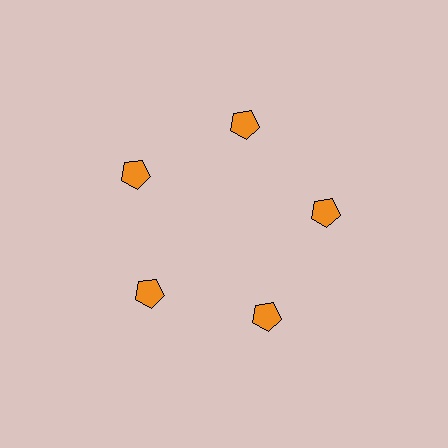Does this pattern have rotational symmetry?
Yes, this pattern has 5-fold rotational symmetry. It looks the same after rotating 72 degrees around the center.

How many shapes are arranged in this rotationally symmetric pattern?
There are 5 shapes, arranged in 5 groups of 1.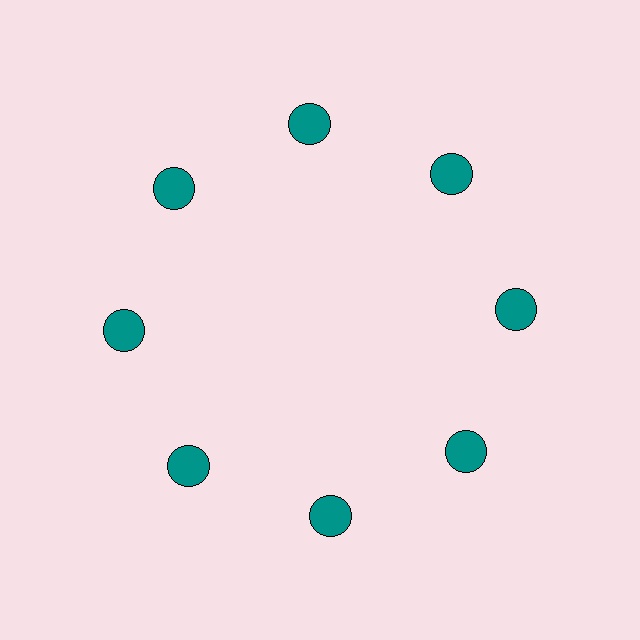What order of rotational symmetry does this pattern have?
This pattern has 8-fold rotational symmetry.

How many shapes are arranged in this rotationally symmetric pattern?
There are 8 shapes, arranged in 8 groups of 1.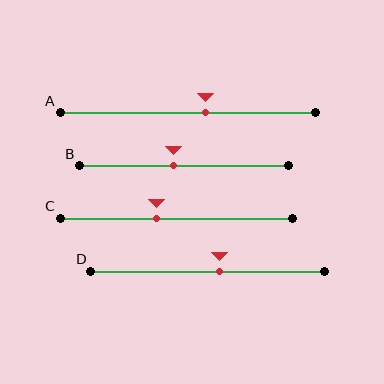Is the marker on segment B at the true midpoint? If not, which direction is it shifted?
No, the marker on segment B is shifted to the left by about 5% of the segment length.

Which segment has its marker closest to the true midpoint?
Segment D has its marker closest to the true midpoint.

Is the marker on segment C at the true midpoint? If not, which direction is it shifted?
No, the marker on segment C is shifted to the left by about 9% of the segment length.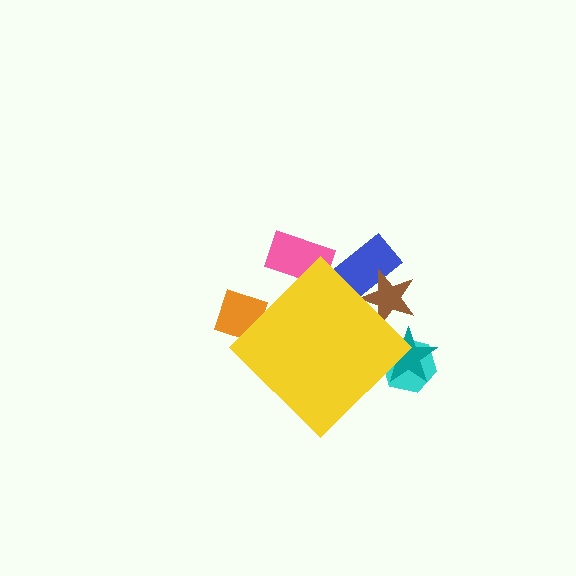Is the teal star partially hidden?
Yes, the teal star is partially hidden behind the yellow diamond.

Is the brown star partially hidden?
Yes, the brown star is partially hidden behind the yellow diamond.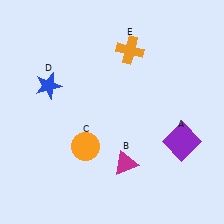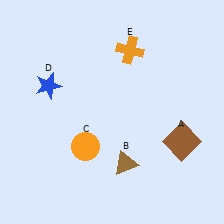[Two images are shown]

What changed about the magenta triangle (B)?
In Image 1, B is magenta. In Image 2, it changed to brown.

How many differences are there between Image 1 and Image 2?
There are 2 differences between the two images.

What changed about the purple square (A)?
In Image 1, A is purple. In Image 2, it changed to brown.